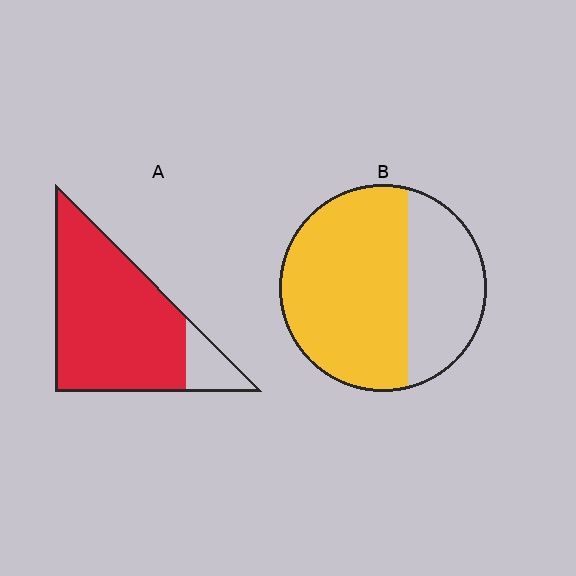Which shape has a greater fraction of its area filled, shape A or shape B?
Shape A.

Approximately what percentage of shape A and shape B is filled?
A is approximately 85% and B is approximately 65%.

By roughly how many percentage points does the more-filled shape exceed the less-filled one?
By roughly 20 percentage points (A over B).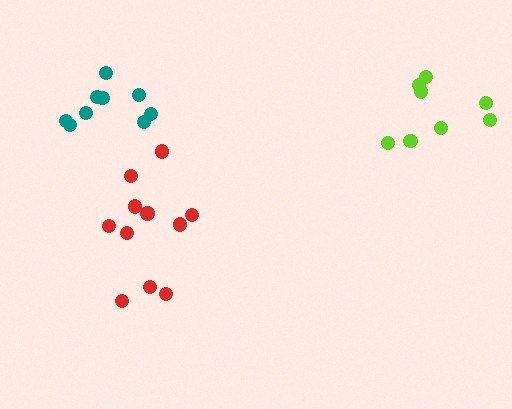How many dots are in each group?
Group 1: 9 dots, Group 2: 8 dots, Group 3: 11 dots (28 total).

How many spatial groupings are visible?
There are 3 spatial groupings.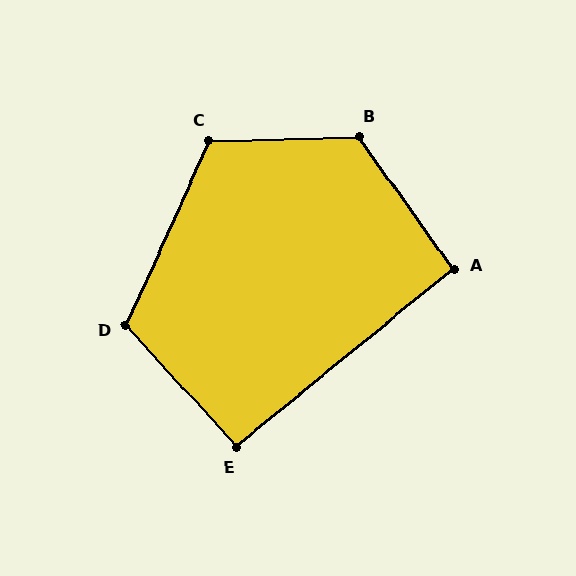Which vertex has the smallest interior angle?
E, at approximately 93 degrees.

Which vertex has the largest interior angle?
B, at approximately 124 degrees.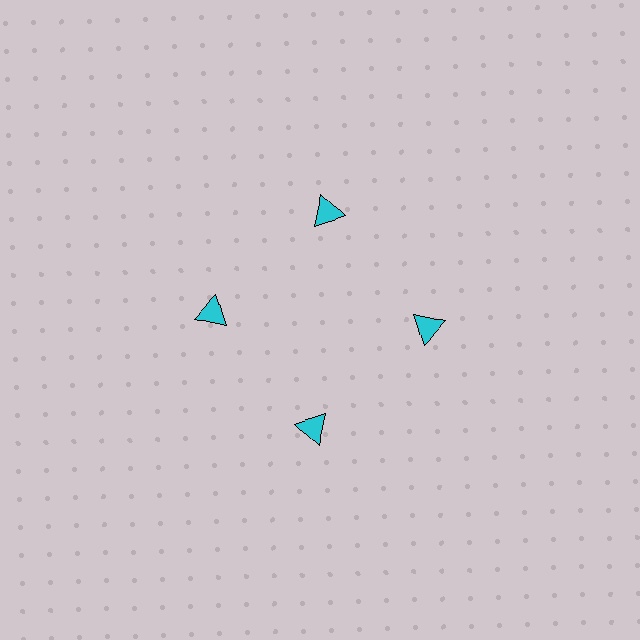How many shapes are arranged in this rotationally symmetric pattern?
There are 4 shapes, arranged in 4 groups of 1.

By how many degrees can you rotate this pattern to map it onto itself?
The pattern maps onto itself every 90 degrees of rotation.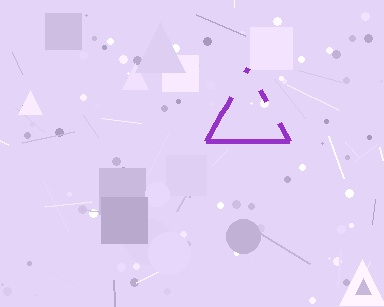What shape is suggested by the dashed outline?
The dashed outline suggests a triangle.